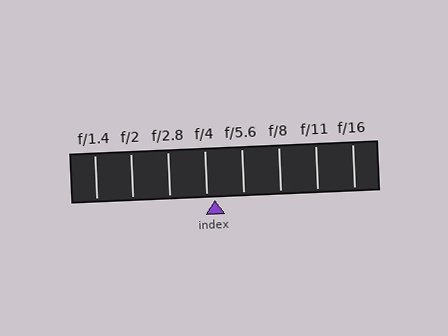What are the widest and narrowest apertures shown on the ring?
The widest aperture shown is f/1.4 and the narrowest is f/16.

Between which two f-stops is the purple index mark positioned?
The index mark is between f/4 and f/5.6.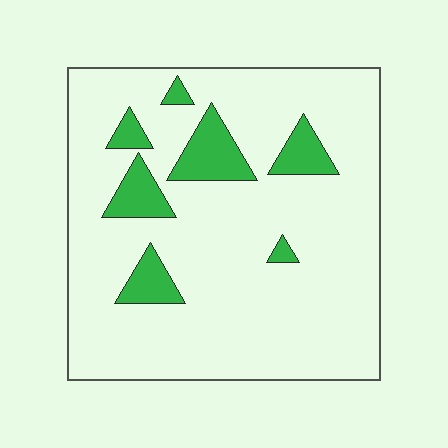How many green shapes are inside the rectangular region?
7.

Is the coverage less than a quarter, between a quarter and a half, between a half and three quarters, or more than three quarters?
Less than a quarter.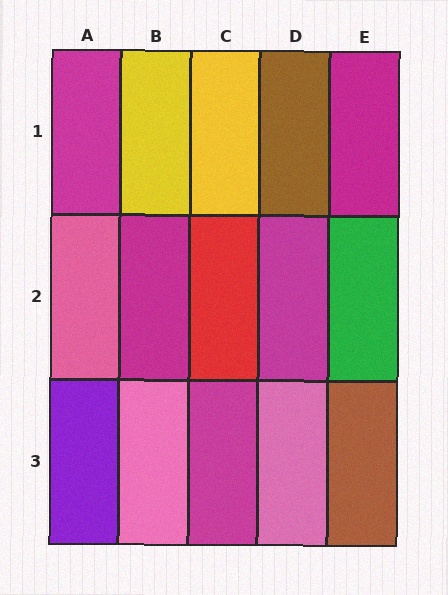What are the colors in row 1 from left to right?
Magenta, yellow, yellow, brown, magenta.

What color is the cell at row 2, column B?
Magenta.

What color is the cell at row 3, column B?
Pink.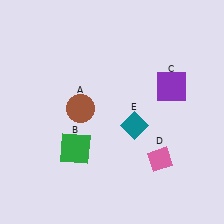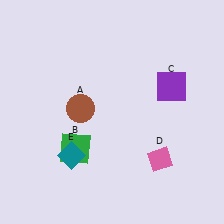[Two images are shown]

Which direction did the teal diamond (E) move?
The teal diamond (E) moved left.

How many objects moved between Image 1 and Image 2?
1 object moved between the two images.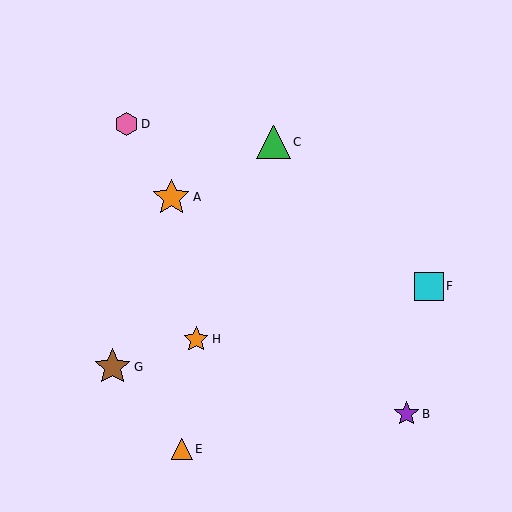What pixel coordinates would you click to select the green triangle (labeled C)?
Click at (274, 142) to select the green triangle C.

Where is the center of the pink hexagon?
The center of the pink hexagon is at (127, 124).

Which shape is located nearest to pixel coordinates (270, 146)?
The green triangle (labeled C) at (274, 142) is nearest to that location.